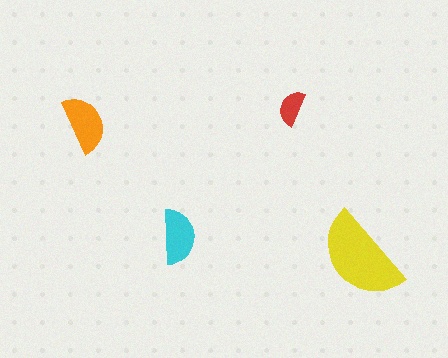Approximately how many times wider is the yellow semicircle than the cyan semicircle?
About 1.5 times wider.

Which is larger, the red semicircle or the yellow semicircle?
The yellow one.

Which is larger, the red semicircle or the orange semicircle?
The orange one.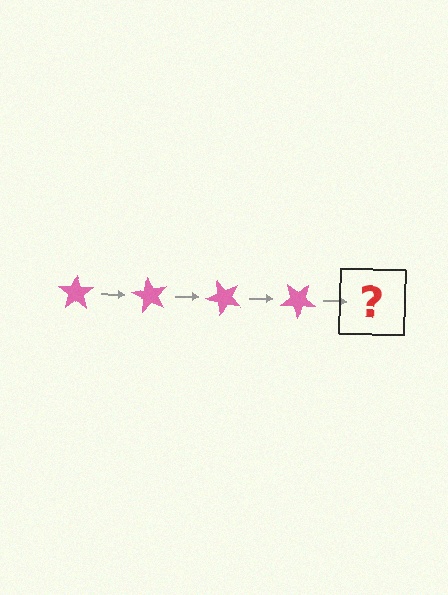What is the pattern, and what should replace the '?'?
The pattern is that the star rotates 60 degrees each step. The '?' should be a pink star rotated 240 degrees.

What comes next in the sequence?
The next element should be a pink star rotated 240 degrees.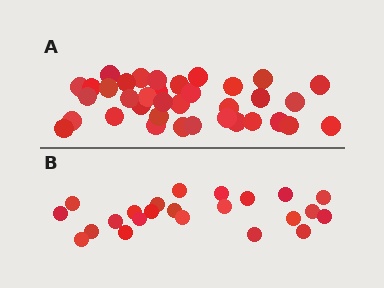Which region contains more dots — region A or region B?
Region A (the top region) has more dots.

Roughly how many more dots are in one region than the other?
Region A has approximately 15 more dots than region B.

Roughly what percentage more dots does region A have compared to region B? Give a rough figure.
About 55% more.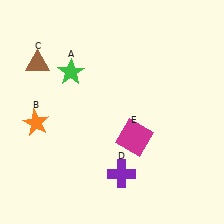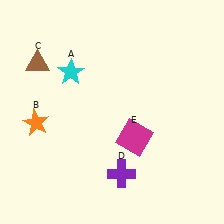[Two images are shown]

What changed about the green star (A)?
In Image 1, A is green. In Image 2, it changed to cyan.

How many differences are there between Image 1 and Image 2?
There is 1 difference between the two images.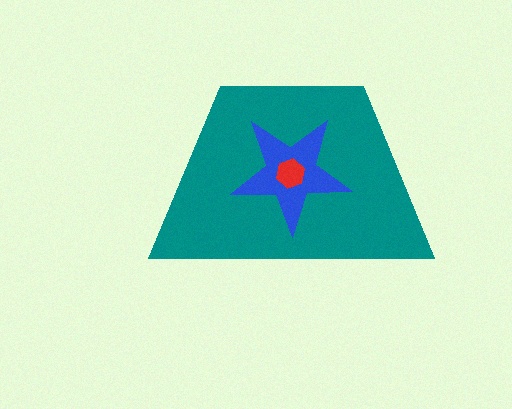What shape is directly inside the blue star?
The red hexagon.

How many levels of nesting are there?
3.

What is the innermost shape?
The red hexagon.